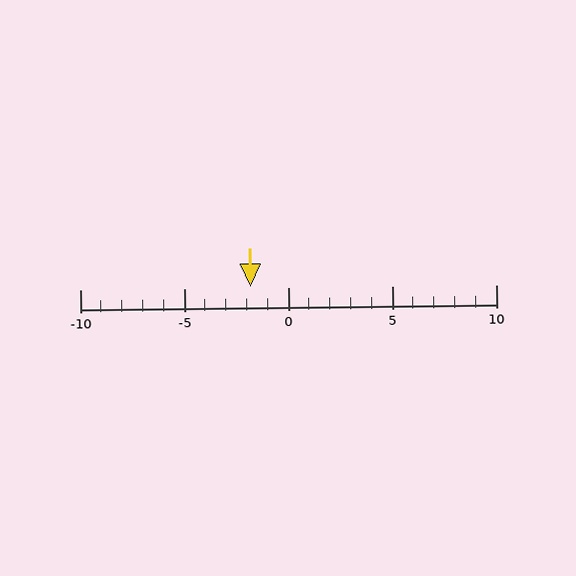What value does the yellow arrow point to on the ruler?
The yellow arrow points to approximately -2.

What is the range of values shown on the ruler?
The ruler shows values from -10 to 10.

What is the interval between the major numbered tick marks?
The major tick marks are spaced 5 units apart.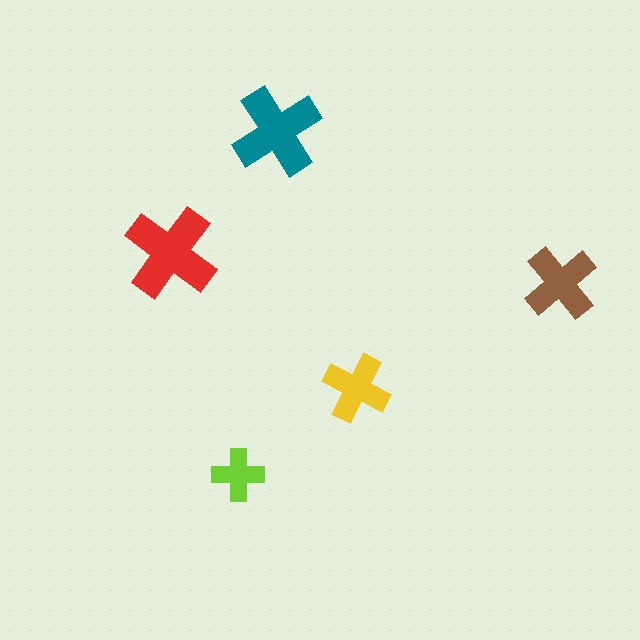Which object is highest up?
The teal cross is topmost.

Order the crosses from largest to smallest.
the red one, the teal one, the brown one, the yellow one, the lime one.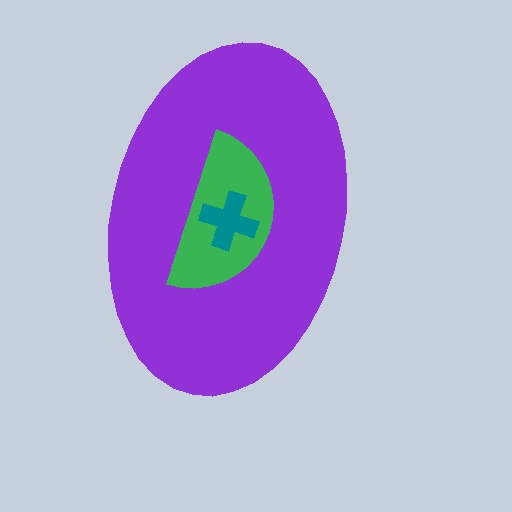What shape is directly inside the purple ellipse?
The green semicircle.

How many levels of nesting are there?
3.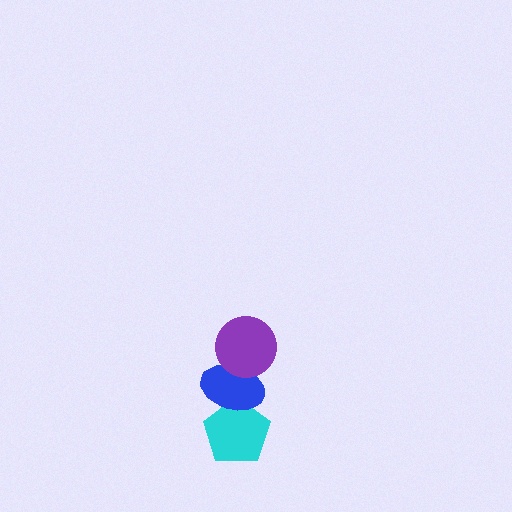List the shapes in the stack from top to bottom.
From top to bottom: the purple circle, the blue ellipse, the cyan pentagon.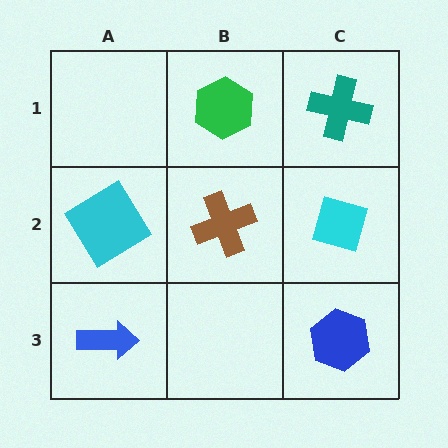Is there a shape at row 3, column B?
No, that cell is empty.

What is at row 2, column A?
A cyan diamond.